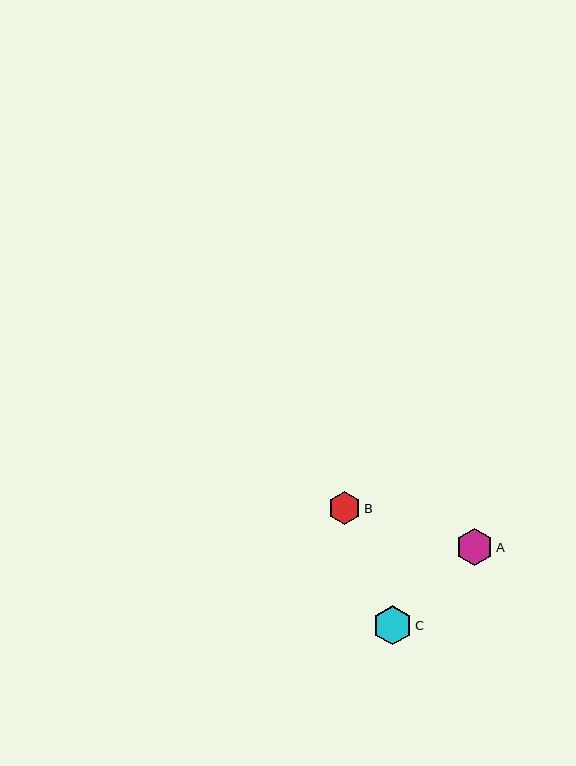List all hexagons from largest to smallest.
From largest to smallest: C, A, B.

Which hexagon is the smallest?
Hexagon B is the smallest with a size of approximately 33 pixels.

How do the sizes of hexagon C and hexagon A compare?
Hexagon C and hexagon A are approximately the same size.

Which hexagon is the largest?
Hexagon C is the largest with a size of approximately 39 pixels.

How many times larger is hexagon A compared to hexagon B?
Hexagon A is approximately 1.1 times the size of hexagon B.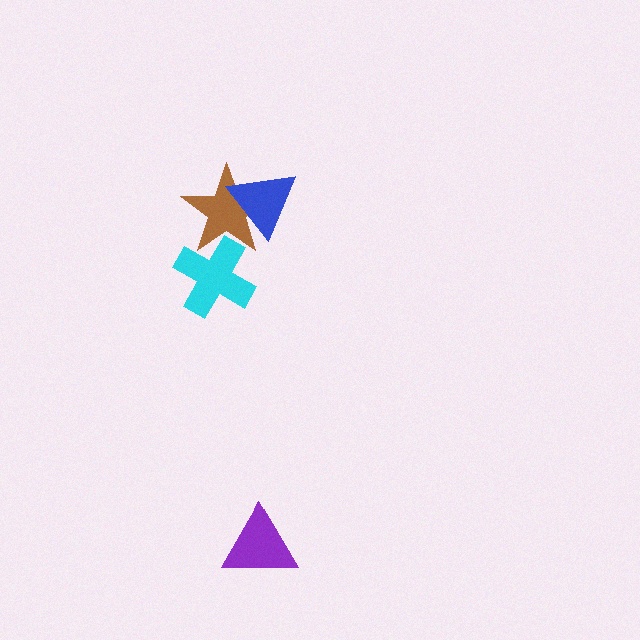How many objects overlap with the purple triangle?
0 objects overlap with the purple triangle.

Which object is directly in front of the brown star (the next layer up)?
The blue triangle is directly in front of the brown star.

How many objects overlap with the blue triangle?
1 object overlaps with the blue triangle.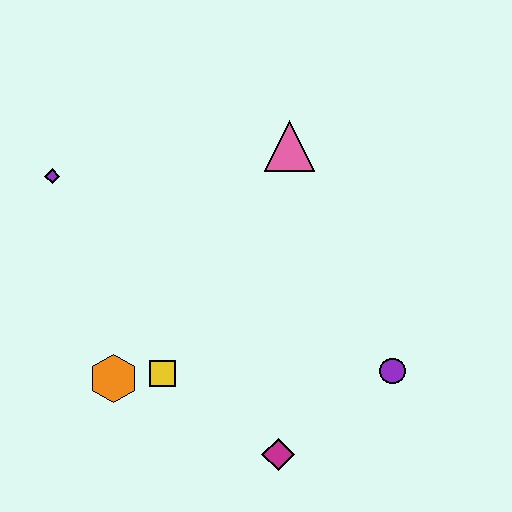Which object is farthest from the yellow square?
The pink triangle is farthest from the yellow square.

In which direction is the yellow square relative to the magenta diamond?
The yellow square is to the left of the magenta diamond.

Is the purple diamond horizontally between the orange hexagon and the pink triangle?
No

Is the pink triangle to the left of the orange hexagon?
No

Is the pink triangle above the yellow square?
Yes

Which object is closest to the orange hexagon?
The yellow square is closest to the orange hexagon.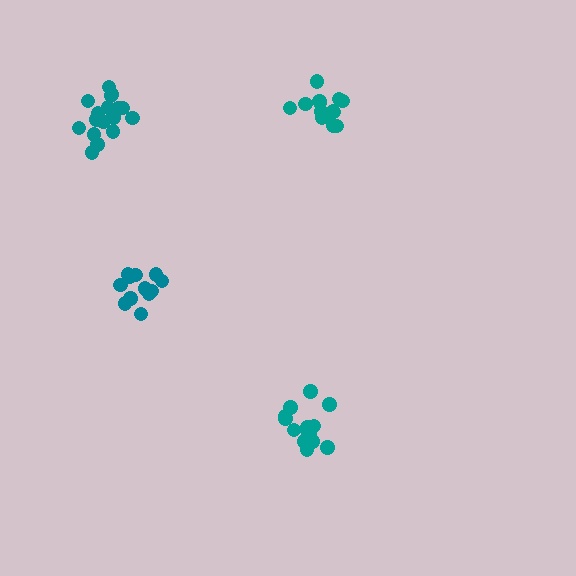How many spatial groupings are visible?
There are 4 spatial groupings.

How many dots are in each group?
Group 1: 17 dots, Group 2: 17 dots, Group 3: 17 dots, Group 4: 12 dots (63 total).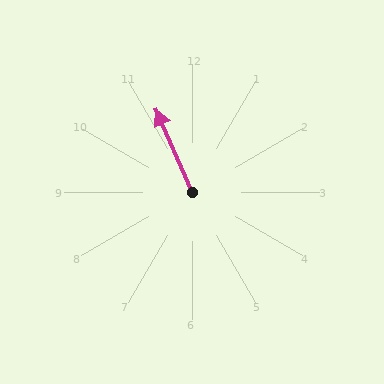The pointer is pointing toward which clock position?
Roughly 11 o'clock.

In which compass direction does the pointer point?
Northwest.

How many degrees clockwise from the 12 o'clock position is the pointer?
Approximately 336 degrees.